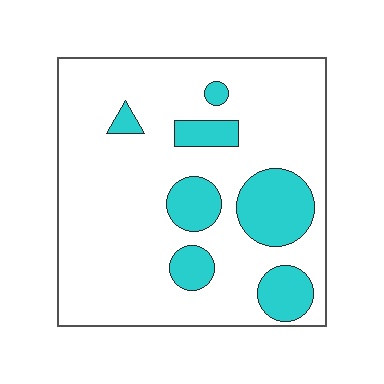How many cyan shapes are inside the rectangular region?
7.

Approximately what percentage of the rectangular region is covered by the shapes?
Approximately 20%.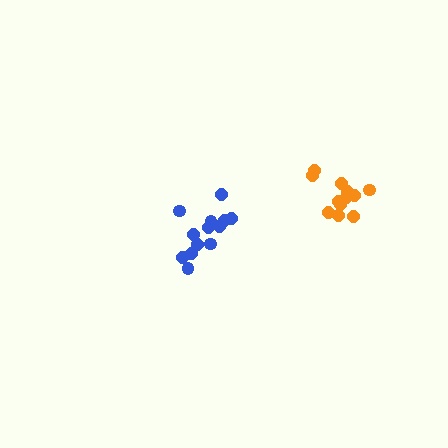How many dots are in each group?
Group 1: 13 dots, Group 2: 12 dots (25 total).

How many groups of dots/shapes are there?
There are 2 groups.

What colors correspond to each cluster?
The clusters are colored: blue, orange.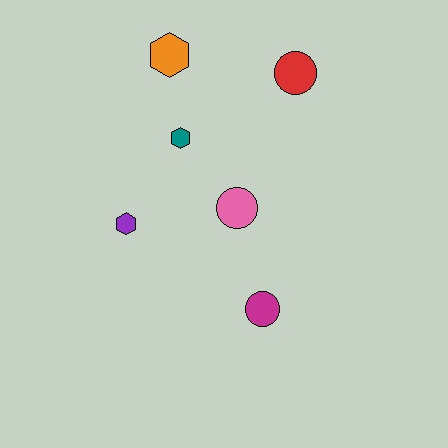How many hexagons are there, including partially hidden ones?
There are 3 hexagons.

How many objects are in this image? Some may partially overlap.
There are 6 objects.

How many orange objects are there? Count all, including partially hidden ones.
There is 1 orange object.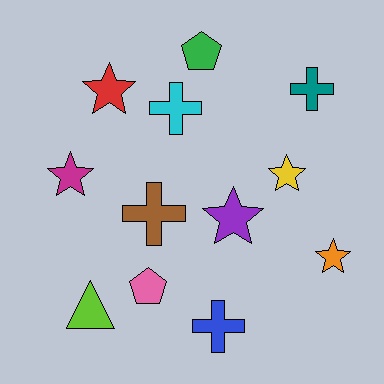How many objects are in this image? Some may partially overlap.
There are 12 objects.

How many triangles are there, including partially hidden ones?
There is 1 triangle.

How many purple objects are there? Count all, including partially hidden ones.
There is 1 purple object.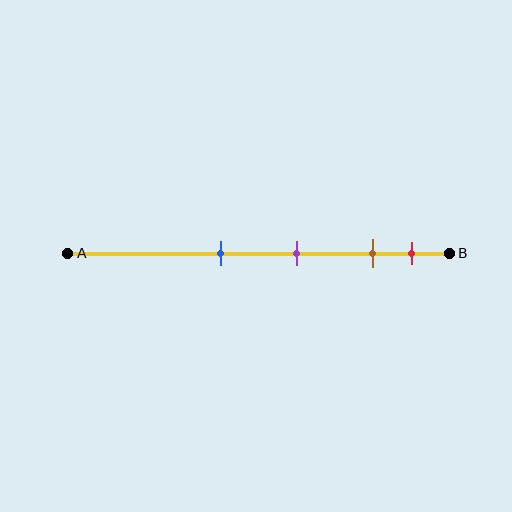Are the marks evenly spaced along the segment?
No, the marks are not evenly spaced.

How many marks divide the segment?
There are 4 marks dividing the segment.